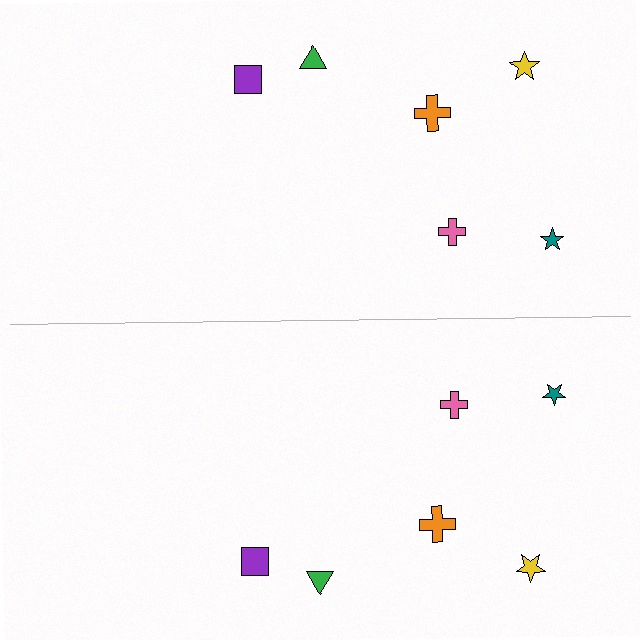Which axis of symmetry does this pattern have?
The pattern has a horizontal axis of symmetry running through the center of the image.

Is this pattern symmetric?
Yes, this pattern has bilateral (reflection) symmetry.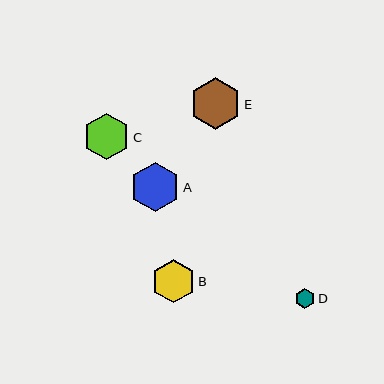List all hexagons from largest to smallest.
From largest to smallest: E, A, C, B, D.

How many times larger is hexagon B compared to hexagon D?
Hexagon B is approximately 2.2 times the size of hexagon D.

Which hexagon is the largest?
Hexagon E is the largest with a size of approximately 52 pixels.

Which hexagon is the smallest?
Hexagon D is the smallest with a size of approximately 20 pixels.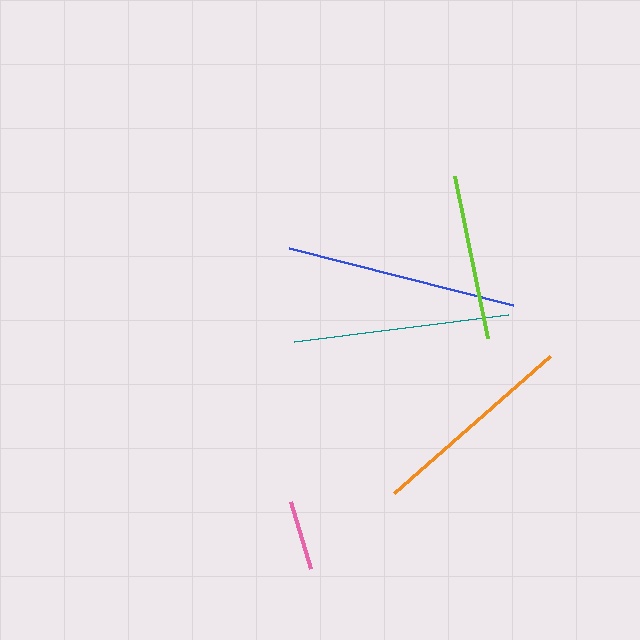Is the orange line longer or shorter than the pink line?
The orange line is longer than the pink line.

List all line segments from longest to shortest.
From longest to shortest: blue, teal, orange, lime, pink.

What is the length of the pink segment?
The pink segment is approximately 70 pixels long.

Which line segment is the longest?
The blue line is the longest at approximately 231 pixels.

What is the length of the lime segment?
The lime segment is approximately 165 pixels long.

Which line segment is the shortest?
The pink line is the shortest at approximately 70 pixels.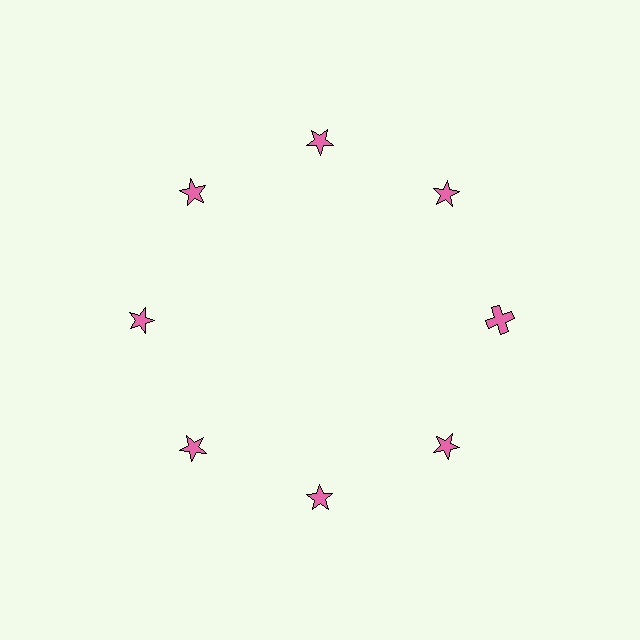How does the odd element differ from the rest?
It has a different shape: cross instead of star.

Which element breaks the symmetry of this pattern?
The pink cross at roughly the 3 o'clock position breaks the symmetry. All other shapes are pink stars.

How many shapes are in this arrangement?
There are 8 shapes arranged in a ring pattern.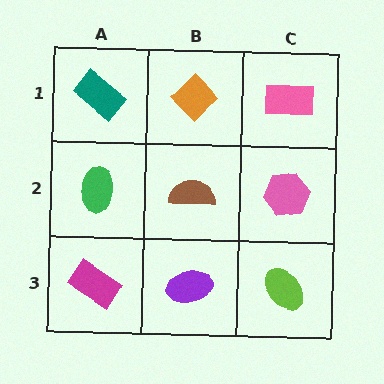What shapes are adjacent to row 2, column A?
A teal rectangle (row 1, column A), a magenta rectangle (row 3, column A), a brown semicircle (row 2, column B).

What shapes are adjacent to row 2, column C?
A pink rectangle (row 1, column C), a lime ellipse (row 3, column C), a brown semicircle (row 2, column B).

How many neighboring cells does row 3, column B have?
3.